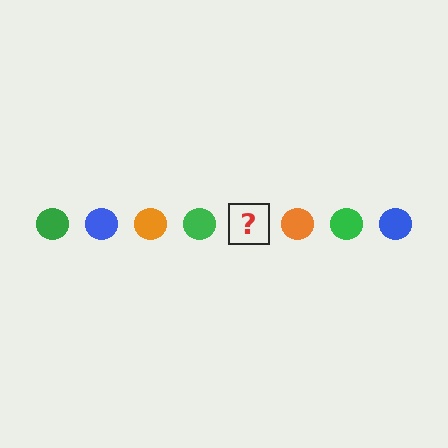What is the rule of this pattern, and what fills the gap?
The rule is that the pattern cycles through green, blue, orange circles. The gap should be filled with a blue circle.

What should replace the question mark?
The question mark should be replaced with a blue circle.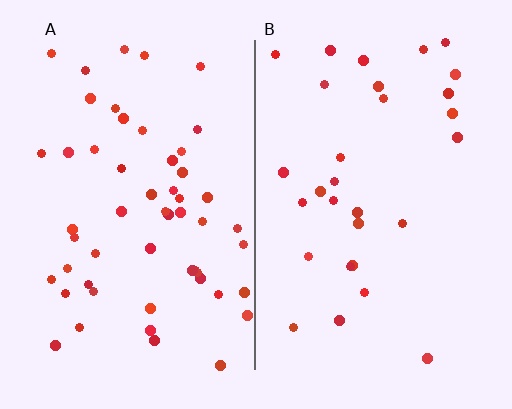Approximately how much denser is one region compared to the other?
Approximately 1.8× — region A over region B.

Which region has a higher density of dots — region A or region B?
A (the left).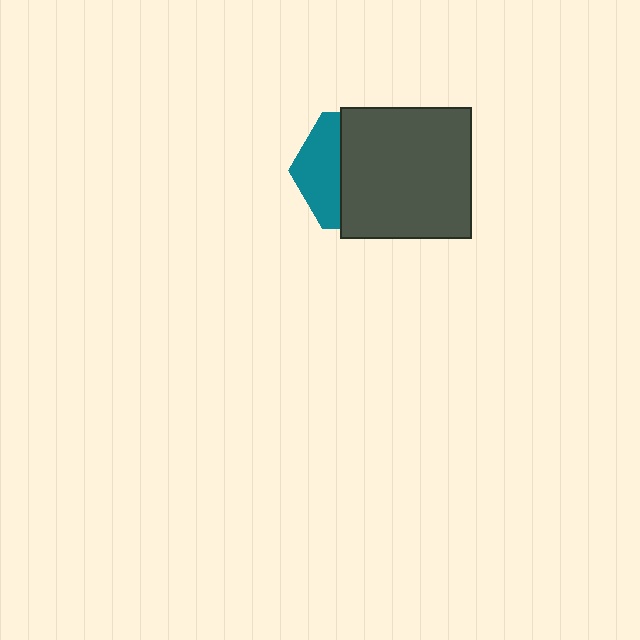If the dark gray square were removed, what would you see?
You would see the complete teal hexagon.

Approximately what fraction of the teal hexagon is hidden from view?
Roughly 66% of the teal hexagon is hidden behind the dark gray square.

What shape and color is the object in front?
The object in front is a dark gray square.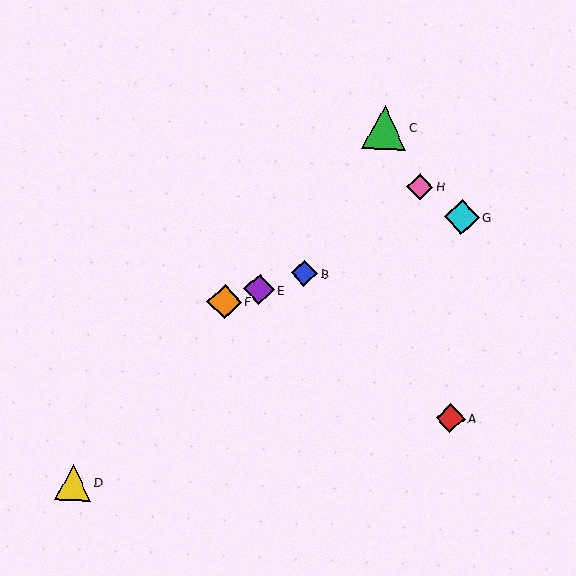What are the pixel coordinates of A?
Object A is at (450, 418).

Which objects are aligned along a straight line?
Objects B, E, F, G are aligned along a straight line.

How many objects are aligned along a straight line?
4 objects (B, E, F, G) are aligned along a straight line.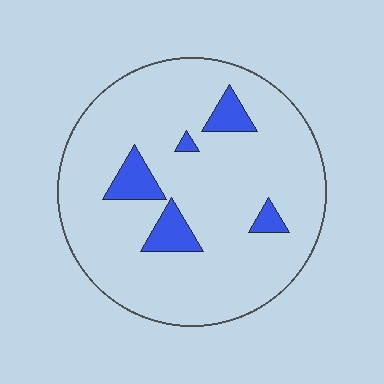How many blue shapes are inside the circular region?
5.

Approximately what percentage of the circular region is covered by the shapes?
Approximately 10%.